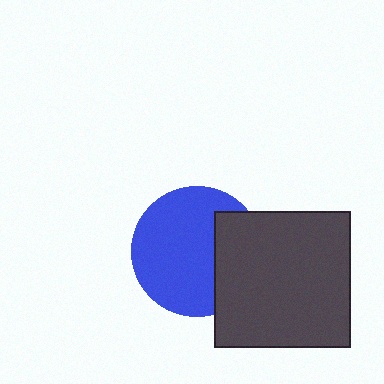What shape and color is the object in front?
The object in front is a dark gray square.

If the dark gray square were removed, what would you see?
You would see the complete blue circle.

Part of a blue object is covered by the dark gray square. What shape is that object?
It is a circle.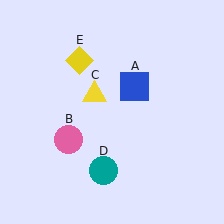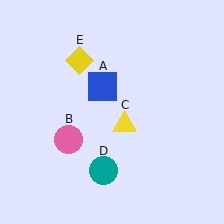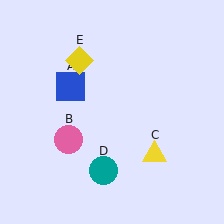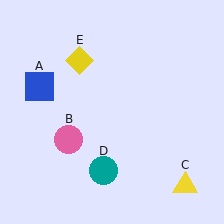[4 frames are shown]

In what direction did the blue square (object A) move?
The blue square (object A) moved left.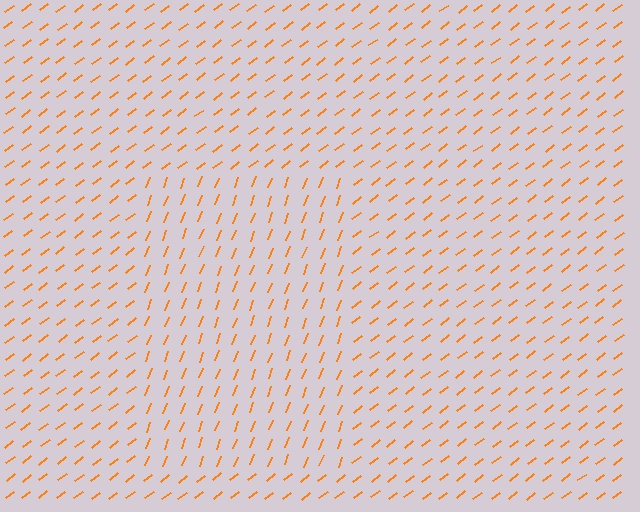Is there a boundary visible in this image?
Yes, there is a texture boundary formed by a change in line orientation.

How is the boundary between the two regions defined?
The boundary is defined purely by a change in line orientation (approximately 32 degrees difference). All lines are the same color and thickness.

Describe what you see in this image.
The image is filled with small orange line segments. A rectangle region in the image has lines oriented differently from the surrounding lines, creating a visible texture boundary.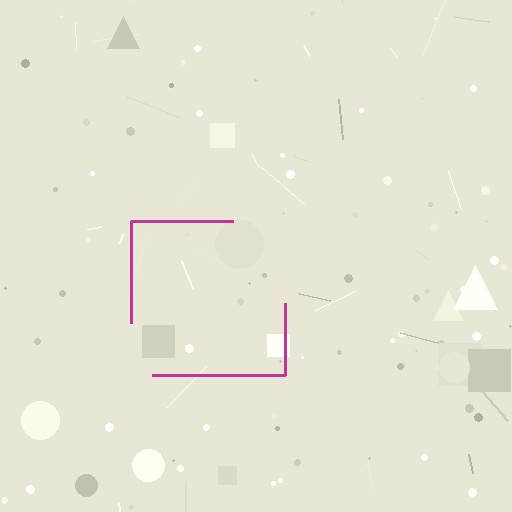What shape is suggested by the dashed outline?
The dashed outline suggests a square.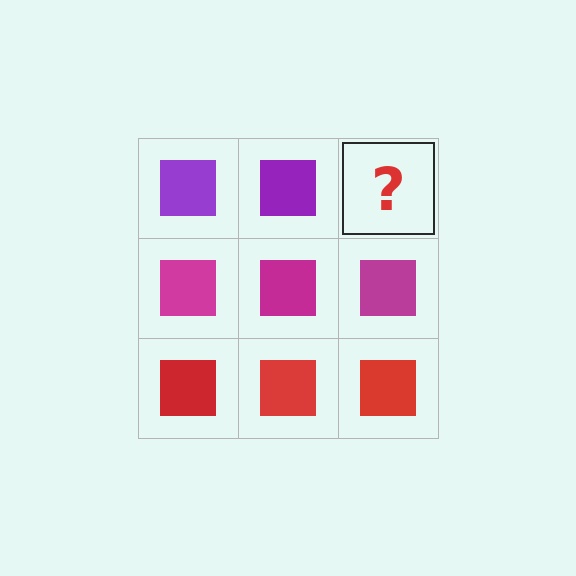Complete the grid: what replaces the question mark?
The question mark should be replaced with a purple square.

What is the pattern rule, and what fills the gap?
The rule is that each row has a consistent color. The gap should be filled with a purple square.